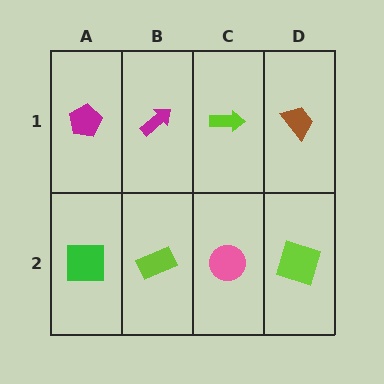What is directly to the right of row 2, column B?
A pink circle.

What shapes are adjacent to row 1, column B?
A lime rectangle (row 2, column B), a magenta pentagon (row 1, column A), a lime arrow (row 1, column C).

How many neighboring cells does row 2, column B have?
3.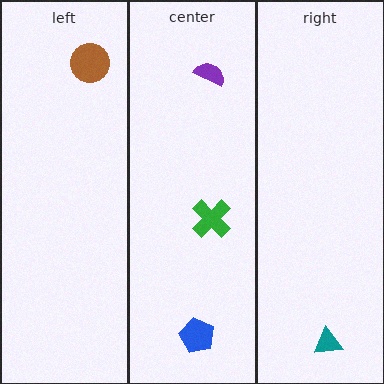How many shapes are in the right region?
1.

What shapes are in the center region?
The purple semicircle, the green cross, the blue pentagon.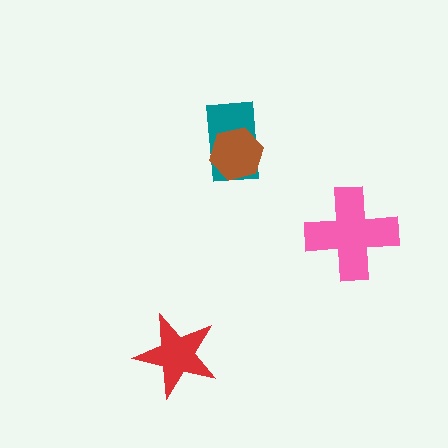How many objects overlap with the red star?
0 objects overlap with the red star.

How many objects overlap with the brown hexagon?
1 object overlaps with the brown hexagon.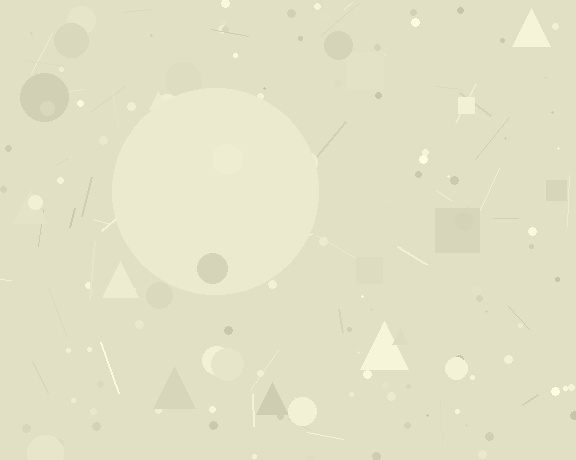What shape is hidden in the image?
A circle is hidden in the image.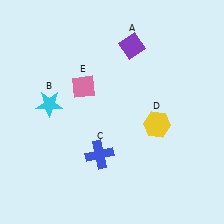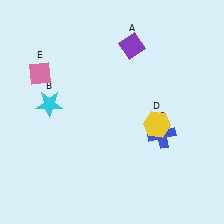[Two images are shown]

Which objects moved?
The objects that moved are: the blue cross (C), the pink diamond (E).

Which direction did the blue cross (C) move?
The blue cross (C) moved right.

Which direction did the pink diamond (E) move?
The pink diamond (E) moved left.